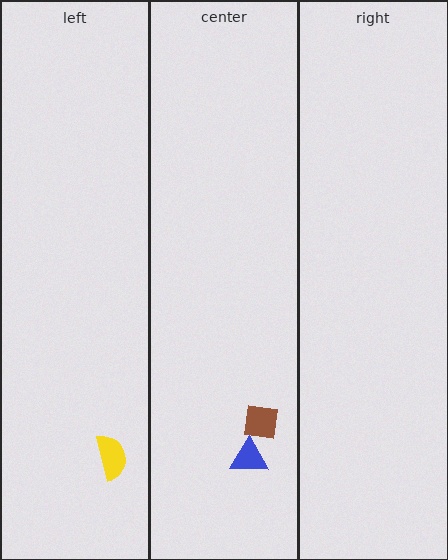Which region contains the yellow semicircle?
The left region.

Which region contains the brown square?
The center region.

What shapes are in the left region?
The yellow semicircle.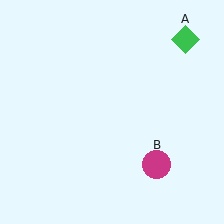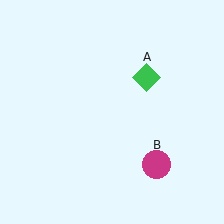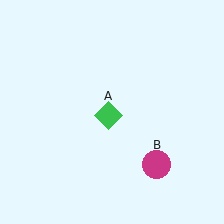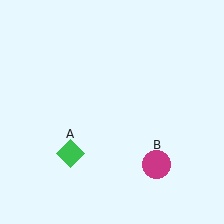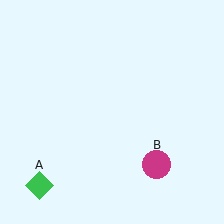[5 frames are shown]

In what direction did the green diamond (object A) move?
The green diamond (object A) moved down and to the left.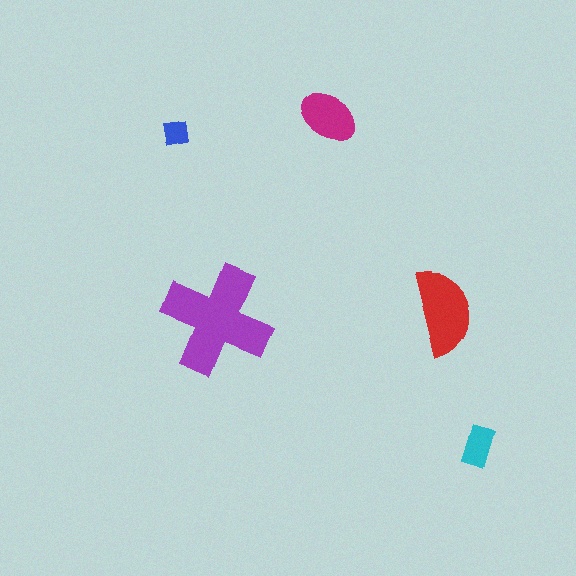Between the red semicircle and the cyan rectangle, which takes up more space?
The red semicircle.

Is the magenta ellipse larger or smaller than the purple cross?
Smaller.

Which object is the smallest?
The blue square.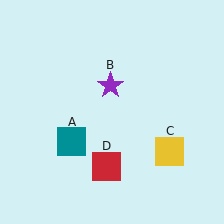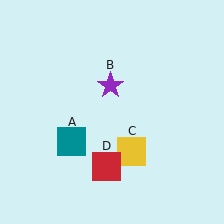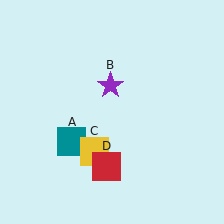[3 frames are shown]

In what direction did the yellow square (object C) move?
The yellow square (object C) moved left.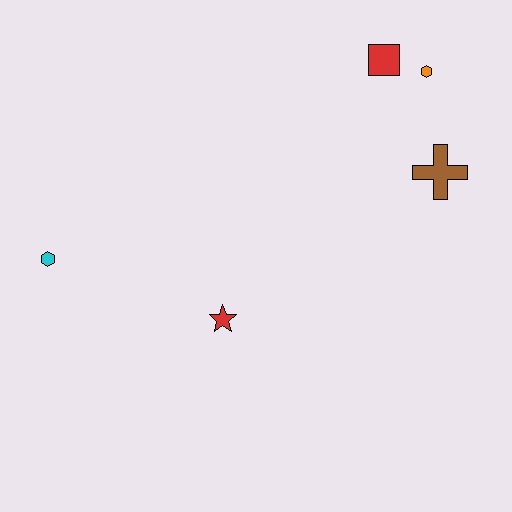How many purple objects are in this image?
There are no purple objects.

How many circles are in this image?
There are no circles.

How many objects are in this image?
There are 5 objects.